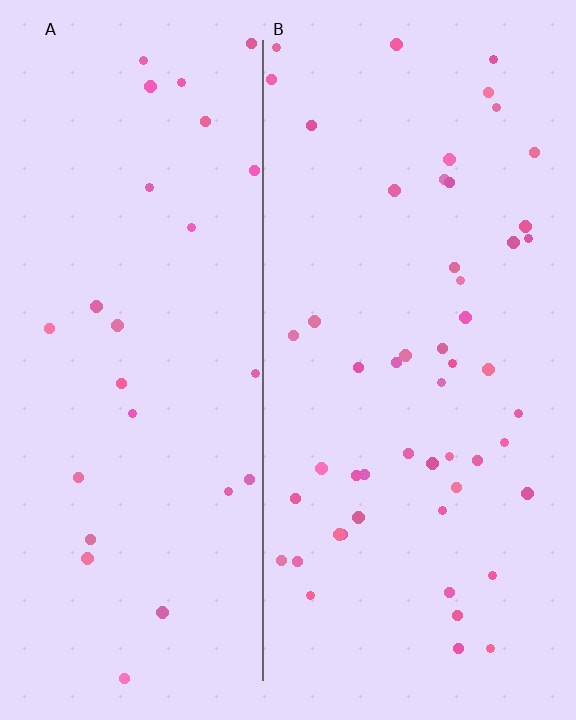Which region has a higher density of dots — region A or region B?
B (the right).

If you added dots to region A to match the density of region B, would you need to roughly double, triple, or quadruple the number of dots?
Approximately double.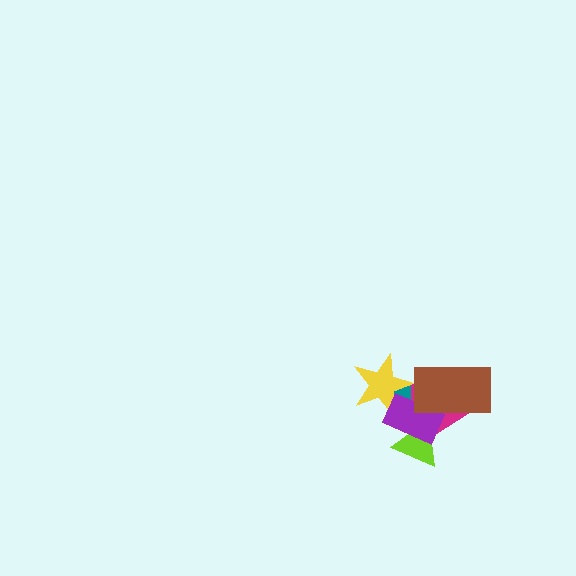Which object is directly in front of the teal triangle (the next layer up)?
The magenta triangle is directly in front of the teal triangle.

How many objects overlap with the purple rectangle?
5 objects overlap with the purple rectangle.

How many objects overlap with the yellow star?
3 objects overlap with the yellow star.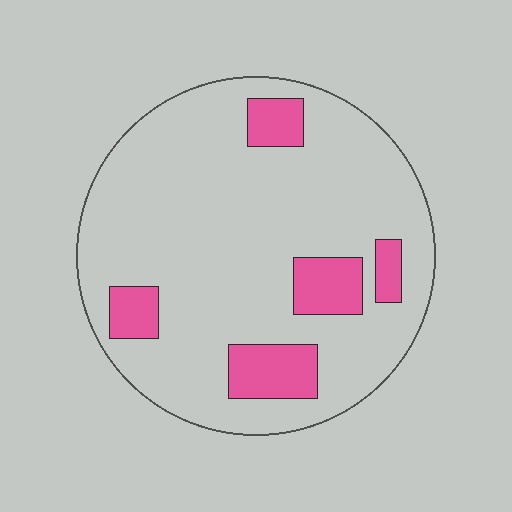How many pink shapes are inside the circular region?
5.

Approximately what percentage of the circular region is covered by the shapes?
Approximately 15%.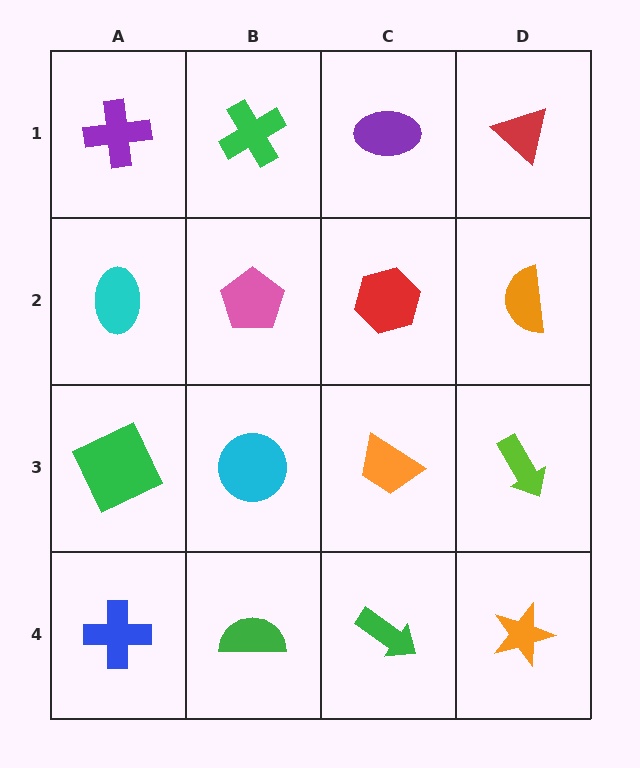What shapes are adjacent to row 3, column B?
A pink pentagon (row 2, column B), a green semicircle (row 4, column B), a green square (row 3, column A), an orange trapezoid (row 3, column C).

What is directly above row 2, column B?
A green cross.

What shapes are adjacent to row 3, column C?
A red hexagon (row 2, column C), a green arrow (row 4, column C), a cyan circle (row 3, column B), a lime arrow (row 3, column D).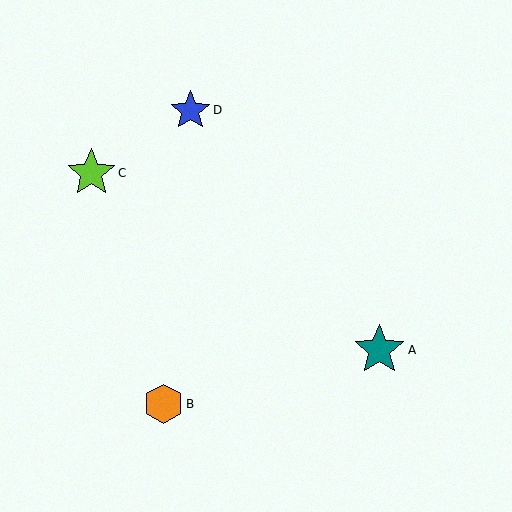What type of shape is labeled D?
Shape D is a blue star.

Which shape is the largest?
The teal star (labeled A) is the largest.